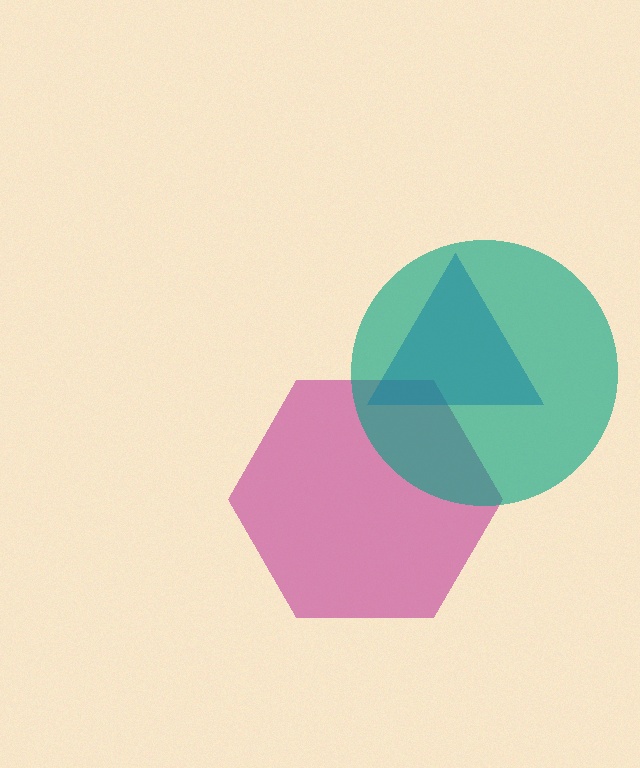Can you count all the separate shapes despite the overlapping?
Yes, there are 3 separate shapes.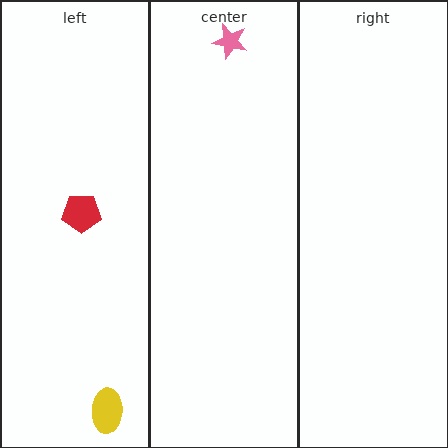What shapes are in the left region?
The yellow ellipse, the red pentagon.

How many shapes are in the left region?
2.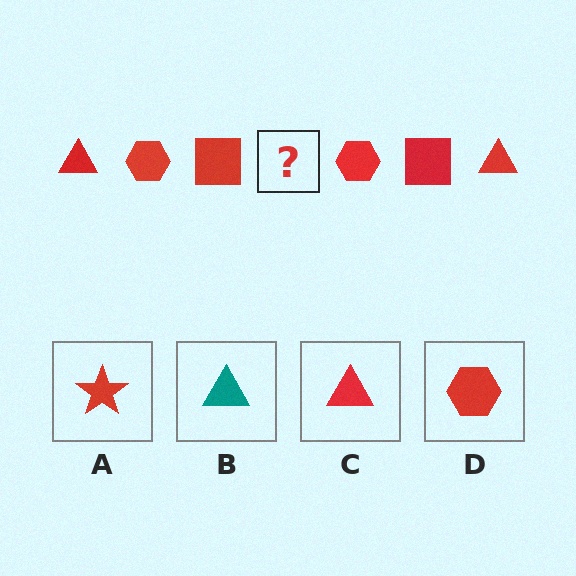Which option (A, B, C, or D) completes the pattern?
C.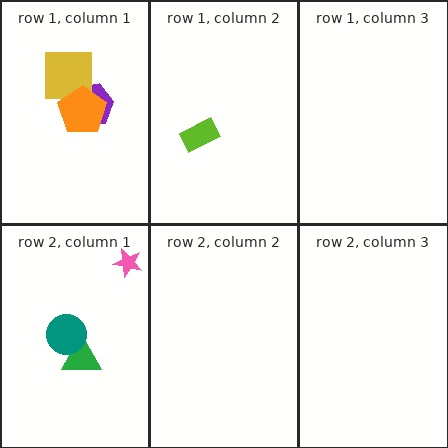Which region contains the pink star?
The row 2, column 1 region.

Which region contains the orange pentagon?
The row 1, column 1 region.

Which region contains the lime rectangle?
The row 1, column 2 region.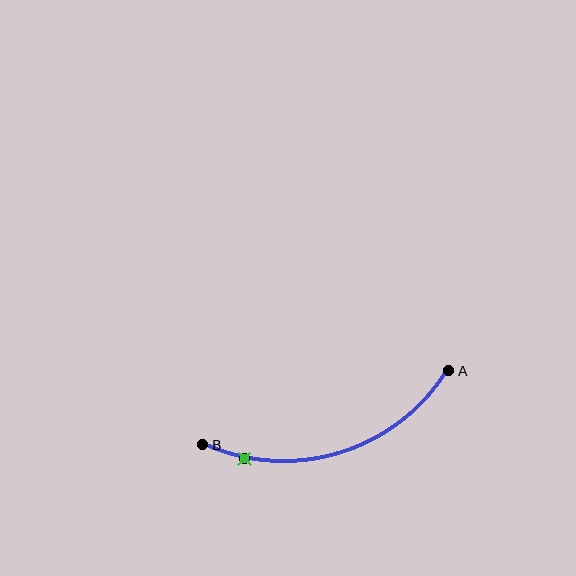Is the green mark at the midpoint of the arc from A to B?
No. The green mark lies on the arc but is closer to endpoint B. The arc midpoint would be at the point on the curve equidistant along the arc from both A and B.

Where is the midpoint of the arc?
The arc midpoint is the point on the curve farthest from the straight line joining A and B. It sits below that line.